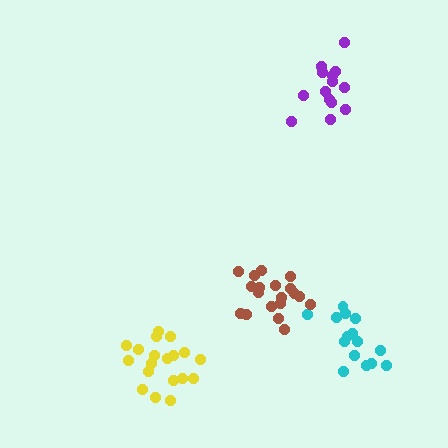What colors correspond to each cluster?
The clusters are colored: yellow, cyan, purple, brown.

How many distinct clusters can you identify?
There are 4 distinct clusters.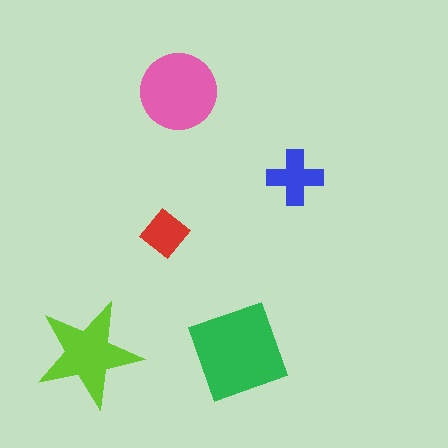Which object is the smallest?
The red diamond.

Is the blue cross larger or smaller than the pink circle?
Smaller.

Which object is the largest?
The green square.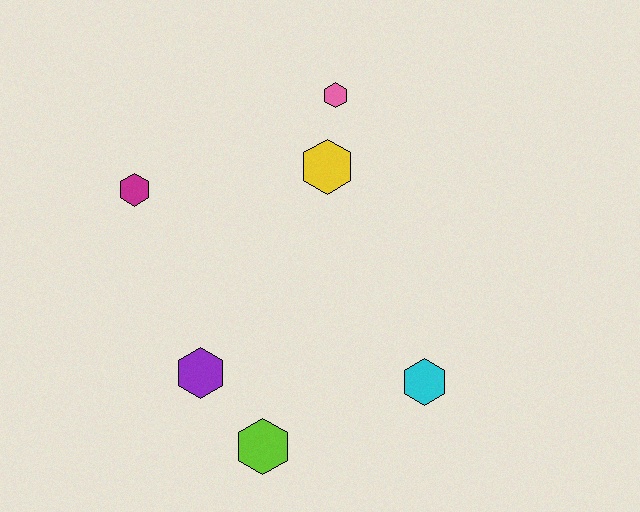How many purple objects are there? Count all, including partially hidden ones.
There is 1 purple object.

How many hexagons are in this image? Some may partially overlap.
There are 6 hexagons.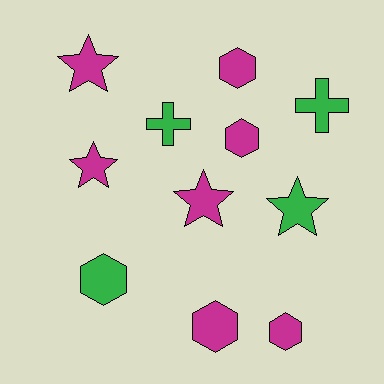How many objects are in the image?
There are 11 objects.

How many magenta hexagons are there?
There are 4 magenta hexagons.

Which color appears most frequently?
Magenta, with 7 objects.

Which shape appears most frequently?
Hexagon, with 5 objects.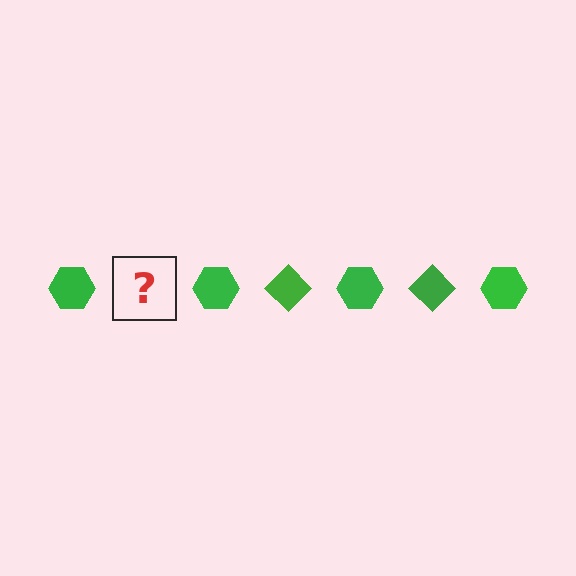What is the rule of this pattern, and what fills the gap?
The rule is that the pattern cycles through hexagon, diamond shapes in green. The gap should be filled with a green diamond.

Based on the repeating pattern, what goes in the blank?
The blank should be a green diamond.